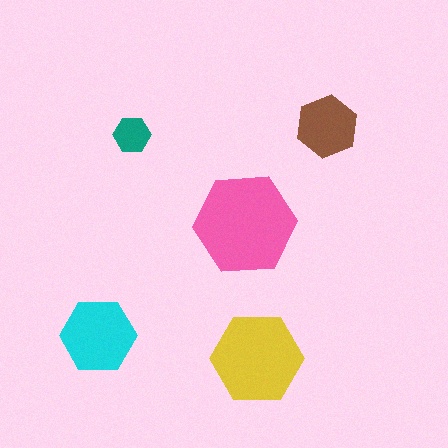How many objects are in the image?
There are 5 objects in the image.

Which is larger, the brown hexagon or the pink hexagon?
The pink one.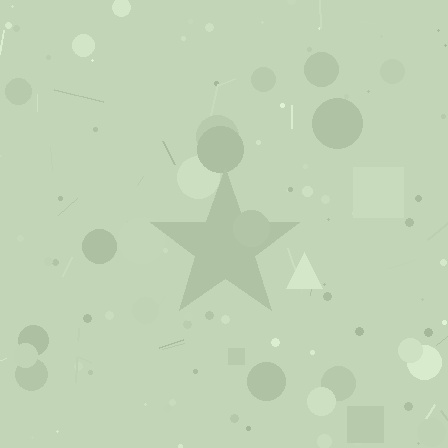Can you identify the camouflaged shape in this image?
The camouflaged shape is a star.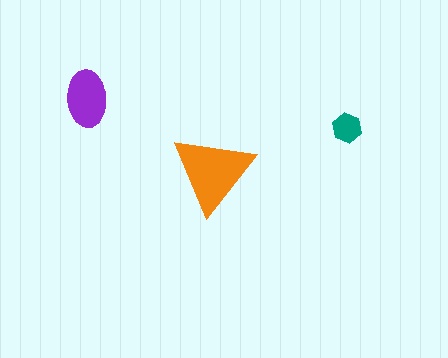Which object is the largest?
The orange triangle.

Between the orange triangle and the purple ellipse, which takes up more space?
The orange triangle.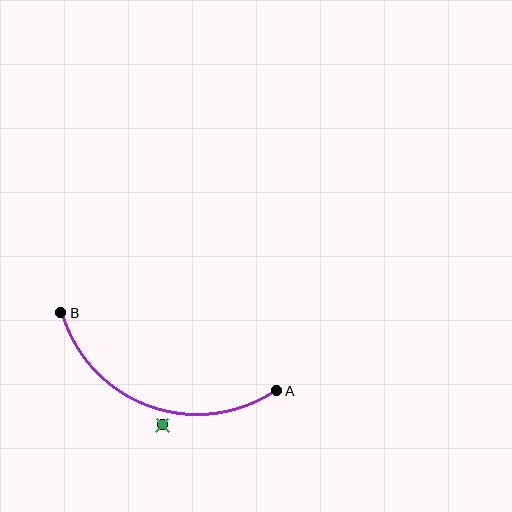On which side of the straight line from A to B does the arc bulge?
The arc bulges below the straight line connecting A and B.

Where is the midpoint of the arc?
The arc midpoint is the point on the curve farthest from the straight line joining A and B. It sits below that line.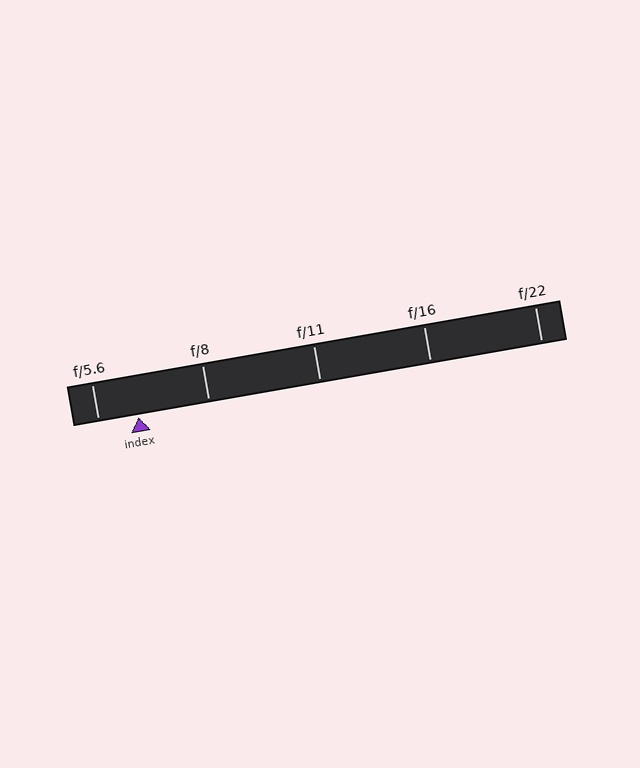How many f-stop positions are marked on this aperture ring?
There are 5 f-stop positions marked.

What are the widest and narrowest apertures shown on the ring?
The widest aperture shown is f/5.6 and the narrowest is f/22.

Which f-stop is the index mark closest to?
The index mark is closest to f/5.6.